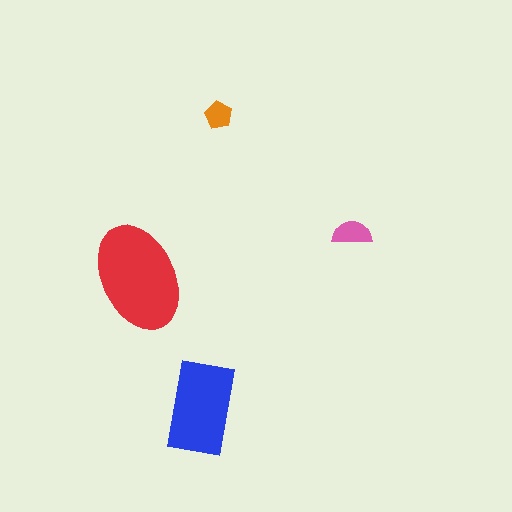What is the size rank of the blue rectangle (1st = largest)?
2nd.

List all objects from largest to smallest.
The red ellipse, the blue rectangle, the pink semicircle, the orange pentagon.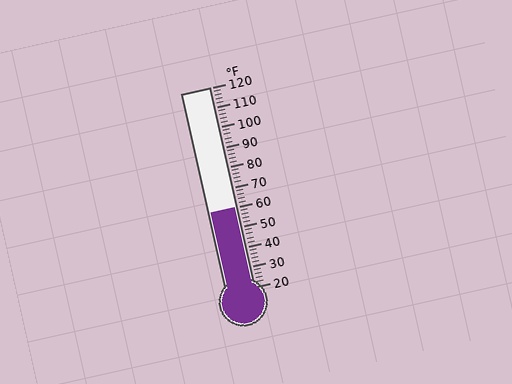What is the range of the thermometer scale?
The thermometer scale ranges from 20°F to 120°F.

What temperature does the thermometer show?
The thermometer shows approximately 60°F.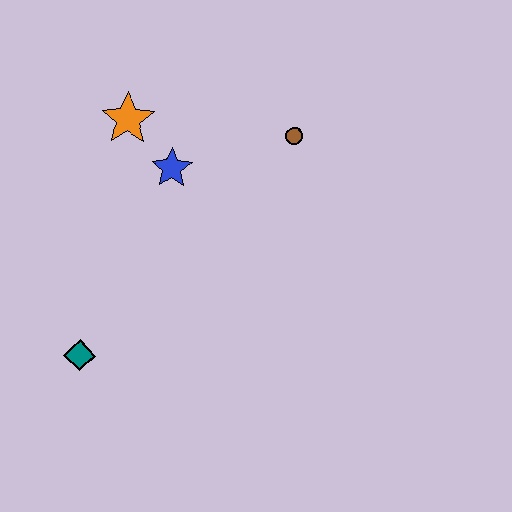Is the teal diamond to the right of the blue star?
No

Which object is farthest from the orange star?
The teal diamond is farthest from the orange star.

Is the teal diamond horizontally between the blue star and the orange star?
No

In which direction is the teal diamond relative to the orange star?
The teal diamond is below the orange star.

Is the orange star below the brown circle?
No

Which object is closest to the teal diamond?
The blue star is closest to the teal diamond.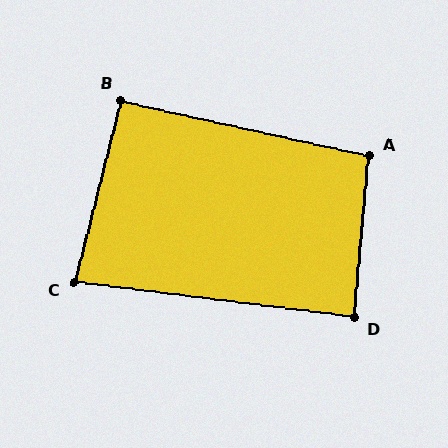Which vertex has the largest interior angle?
A, at approximately 97 degrees.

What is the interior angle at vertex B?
Approximately 92 degrees (approximately right).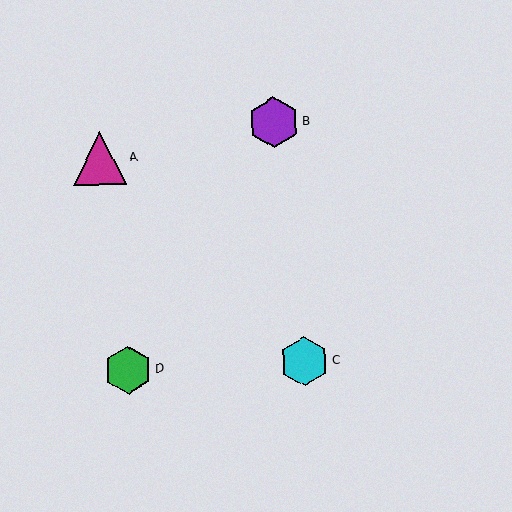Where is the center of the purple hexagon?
The center of the purple hexagon is at (274, 122).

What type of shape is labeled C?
Shape C is a cyan hexagon.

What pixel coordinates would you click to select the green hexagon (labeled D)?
Click at (128, 370) to select the green hexagon D.